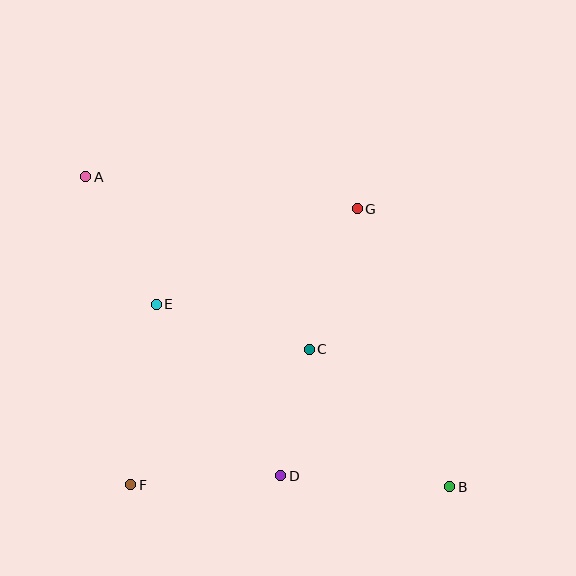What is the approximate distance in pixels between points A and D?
The distance between A and D is approximately 357 pixels.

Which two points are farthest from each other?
Points A and B are farthest from each other.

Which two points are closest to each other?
Points C and D are closest to each other.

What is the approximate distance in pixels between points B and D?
The distance between B and D is approximately 169 pixels.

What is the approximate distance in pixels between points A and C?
The distance between A and C is approximately 282 pixels.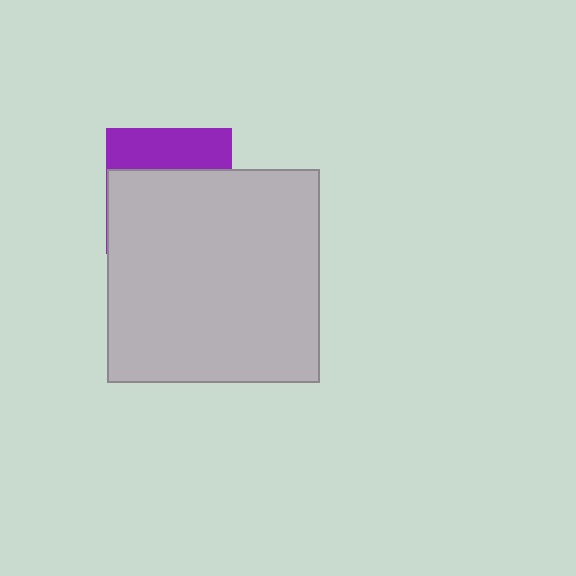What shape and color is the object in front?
The object in front is a light gray square.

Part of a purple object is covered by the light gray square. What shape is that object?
It is a square.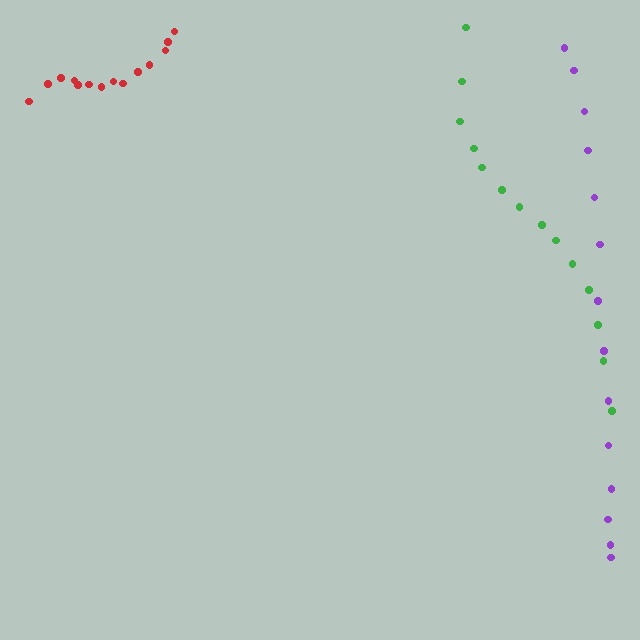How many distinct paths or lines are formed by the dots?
There are 3 distinct paths.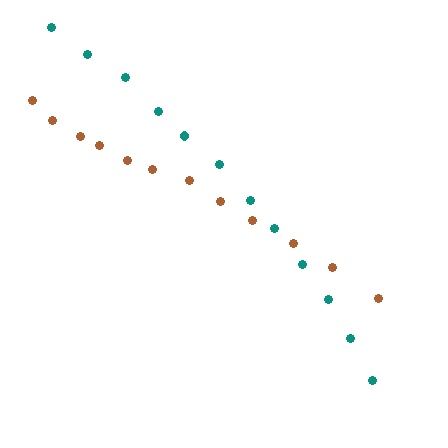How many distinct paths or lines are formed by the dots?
There are 2 distinct paths.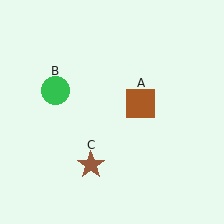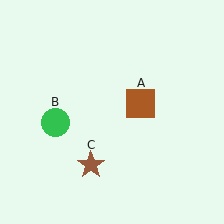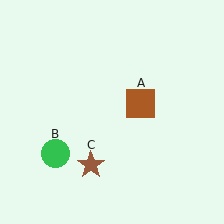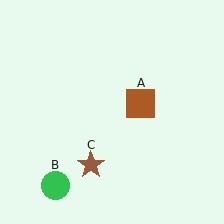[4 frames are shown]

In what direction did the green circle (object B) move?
The green circle (object B) moved down.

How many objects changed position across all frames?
1 object changed position: green circle (object B).